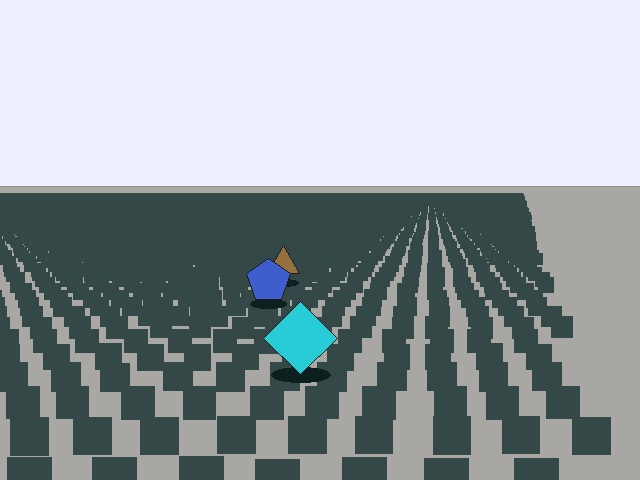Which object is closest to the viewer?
The cyan diamond is closest. The texture marks near it are larger and more spread out.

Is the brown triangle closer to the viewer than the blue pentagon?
No. The blue pentagon is closer — you can tell from the texture gradient: the ground texture is coarser near it.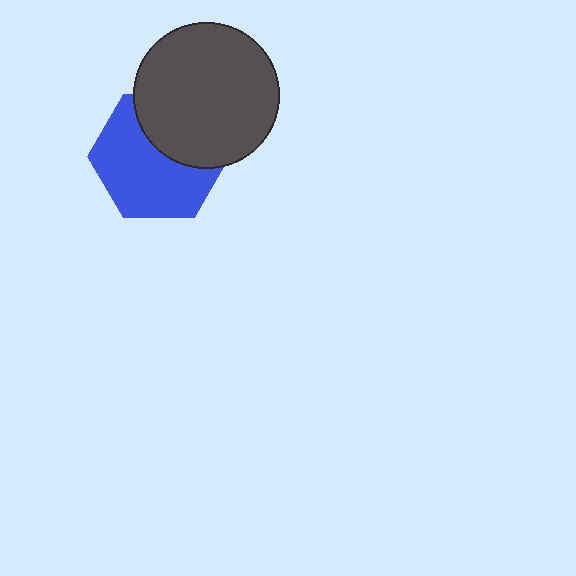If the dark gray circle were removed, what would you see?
You would see the complete blue hexagon.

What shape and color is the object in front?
The object in front is a dark gray circle.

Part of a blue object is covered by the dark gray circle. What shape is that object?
It is a hexagon.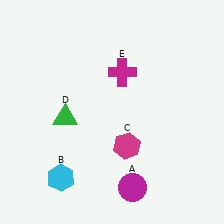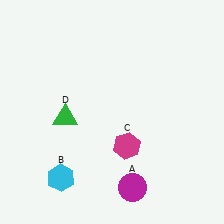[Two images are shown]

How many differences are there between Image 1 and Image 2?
There is 1 difference between the two images.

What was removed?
The magenta cross (E) was removed in Image 2.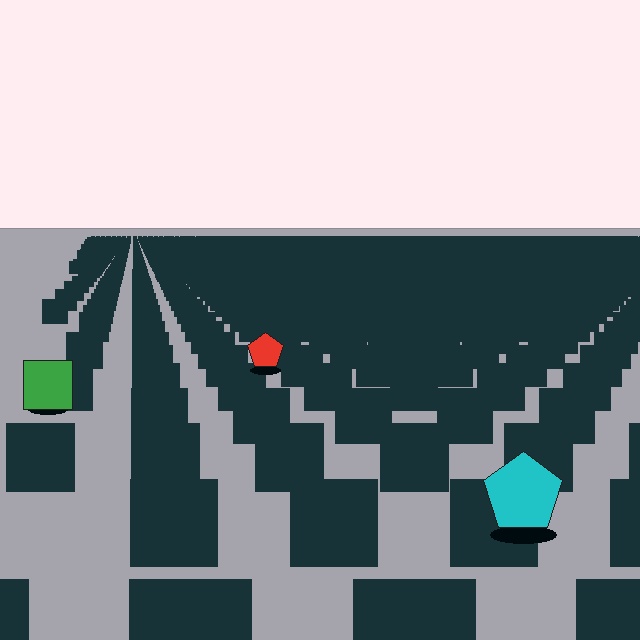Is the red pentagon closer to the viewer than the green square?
No. The green square is closer — you can tell from the texture gradient: the ground texture is coarser near it.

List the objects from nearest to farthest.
From nearest to farthest: the cyan pentagon, the green square, the red pentagon.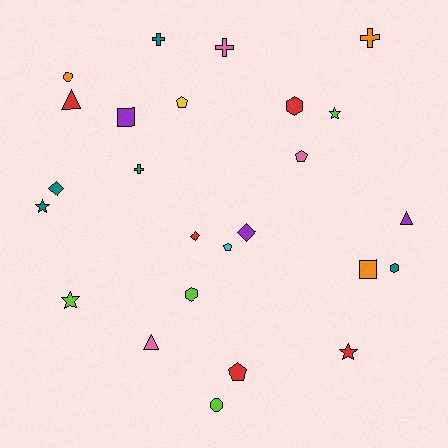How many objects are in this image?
There are 25 objects.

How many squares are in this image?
There are 2 squares.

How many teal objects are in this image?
There are 4 teal objects.